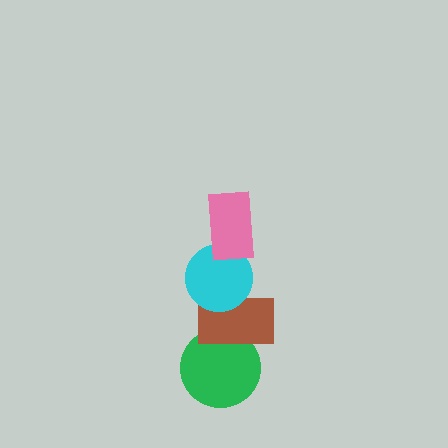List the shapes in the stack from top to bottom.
From top to bottom: the pink rectangle, the cyan circle, the brown rectangle, the green circle.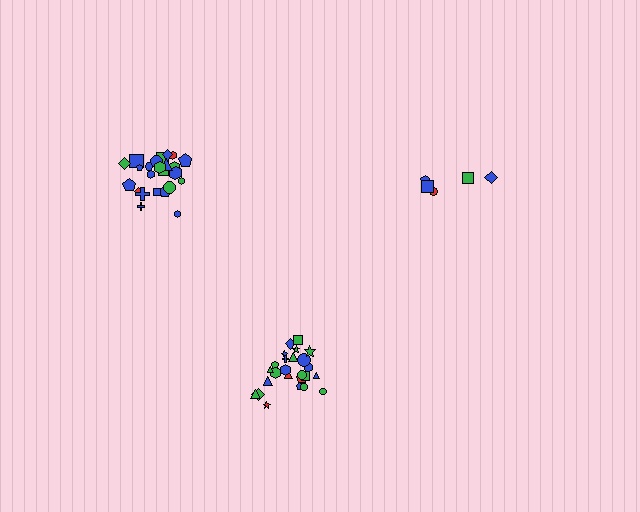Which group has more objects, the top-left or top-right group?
The top-left group.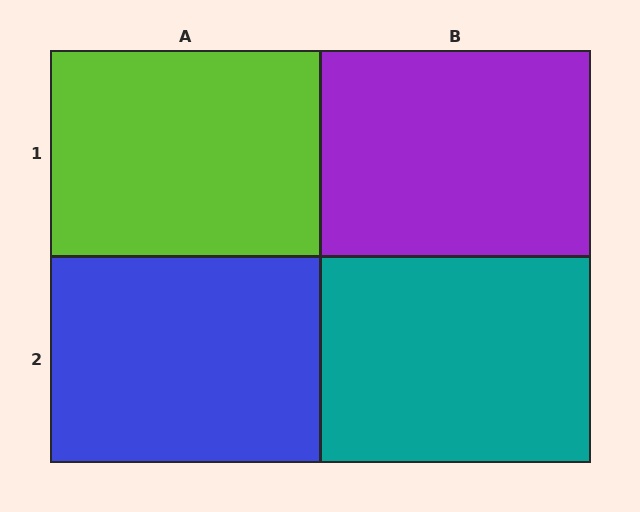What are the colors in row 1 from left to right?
Lime, purple.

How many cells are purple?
1 cell is purple.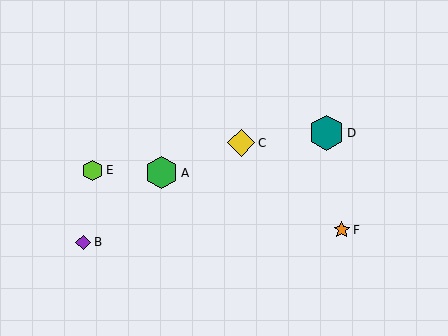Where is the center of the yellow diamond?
The center of the yellow diamond is at (241, 143).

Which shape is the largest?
The teal hexagon (labeled D) is the largest.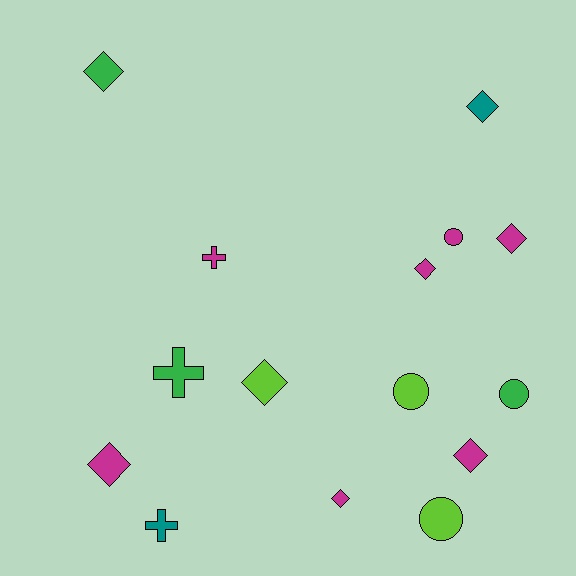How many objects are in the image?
There are 15 objects.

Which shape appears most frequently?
Diamond, with 8 objects.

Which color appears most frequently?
Magenta, with 7 objects.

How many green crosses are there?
There is 1 green cross.